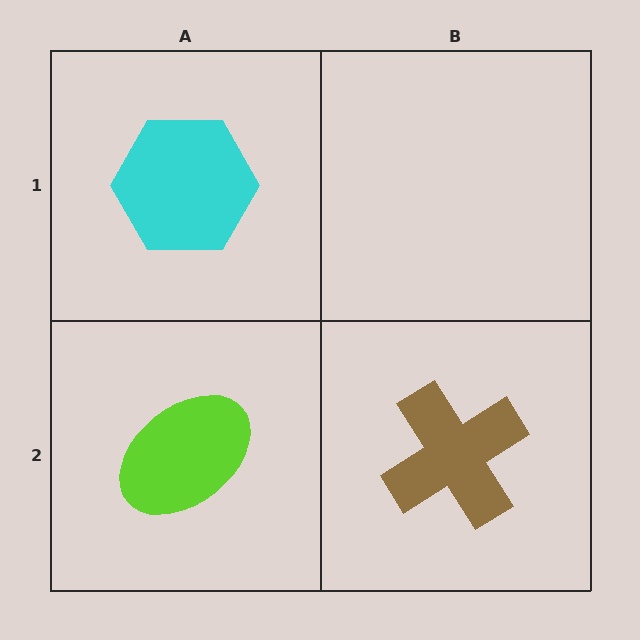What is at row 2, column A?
A lime ellipse.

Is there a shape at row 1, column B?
No, that cell is empty.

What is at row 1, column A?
A cyan hexagon.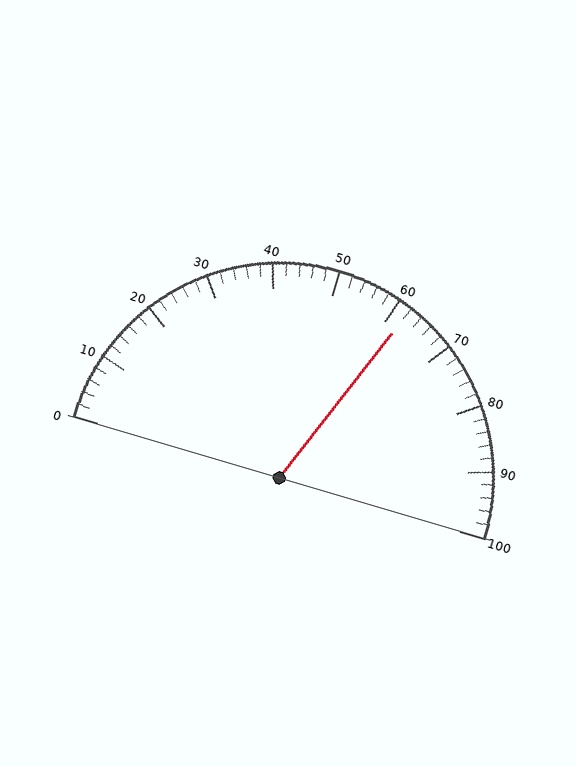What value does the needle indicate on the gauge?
The needle indicates approximately 62.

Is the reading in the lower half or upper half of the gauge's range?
The reading is in the upper half of the range (0 to 100).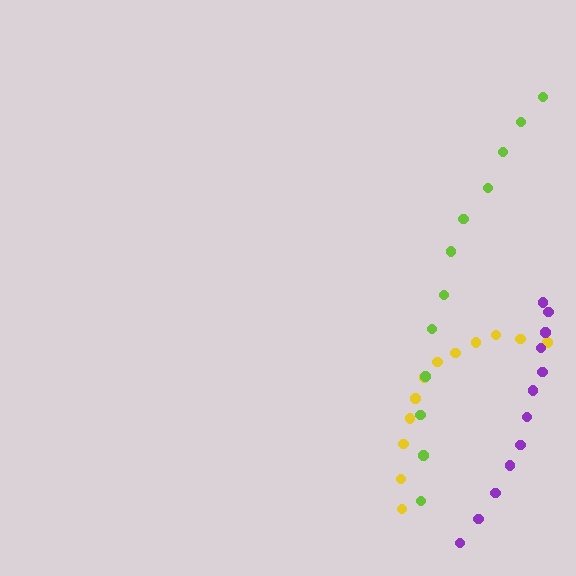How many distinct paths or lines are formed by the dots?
There are 3 distinct paths.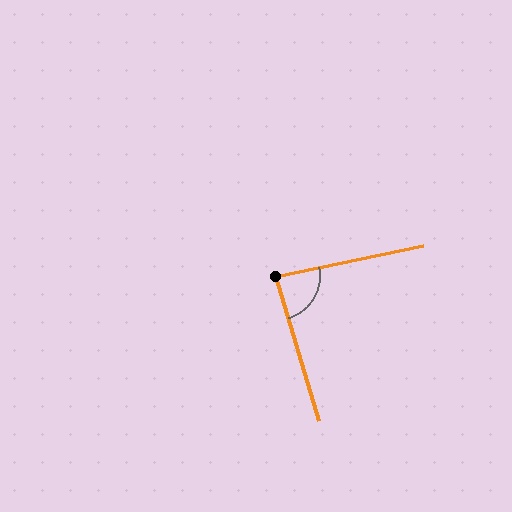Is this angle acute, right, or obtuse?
It is approximately a right angle.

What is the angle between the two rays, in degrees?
Approximately 85 degrees.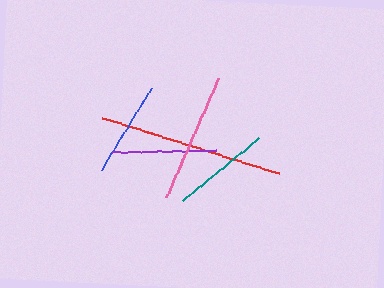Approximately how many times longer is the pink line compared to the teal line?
The pink line is approximately 1.3 times the length of the teal line.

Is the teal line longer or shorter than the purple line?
The purple line is longer than the teal line.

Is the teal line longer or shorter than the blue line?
The teal line is longer than the blue line.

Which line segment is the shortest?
The blue line is the shortest at approximately 96 pixels.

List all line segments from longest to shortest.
From longest to shortest: red, pink, purple, teal, blue.